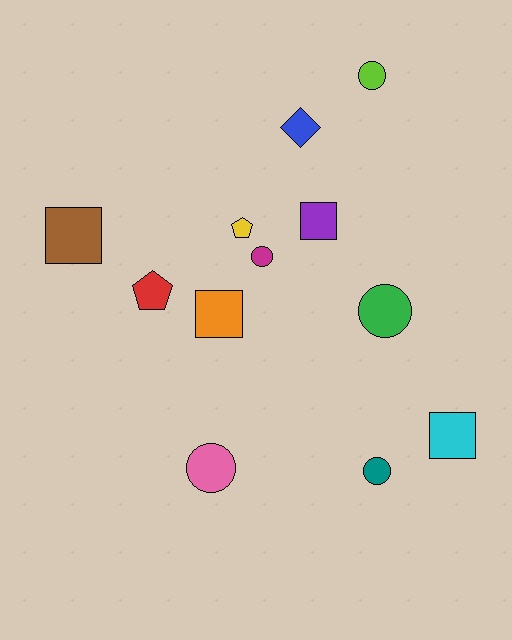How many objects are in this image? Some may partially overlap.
There are 12 objects.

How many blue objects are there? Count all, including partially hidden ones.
There is 1 blue object.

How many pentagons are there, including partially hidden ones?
There are 2 pentagons.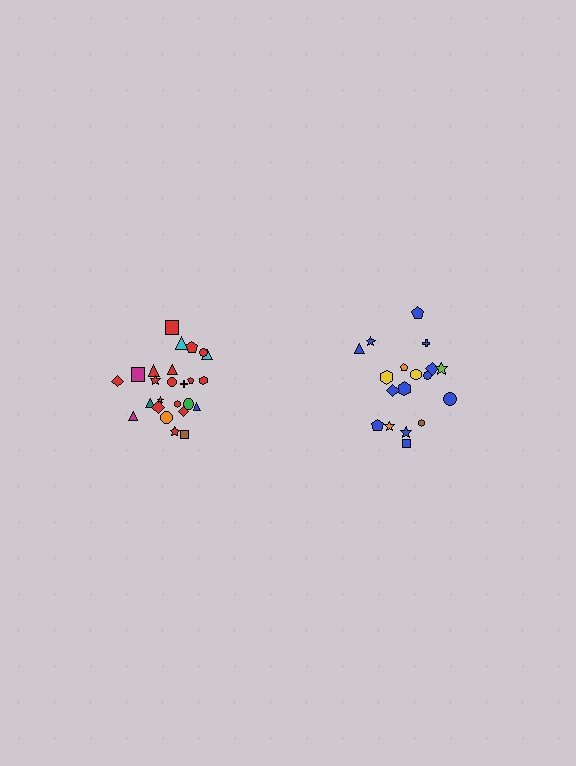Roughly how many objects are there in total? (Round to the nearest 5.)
Roughly 45 objects in total.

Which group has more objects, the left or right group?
The left group.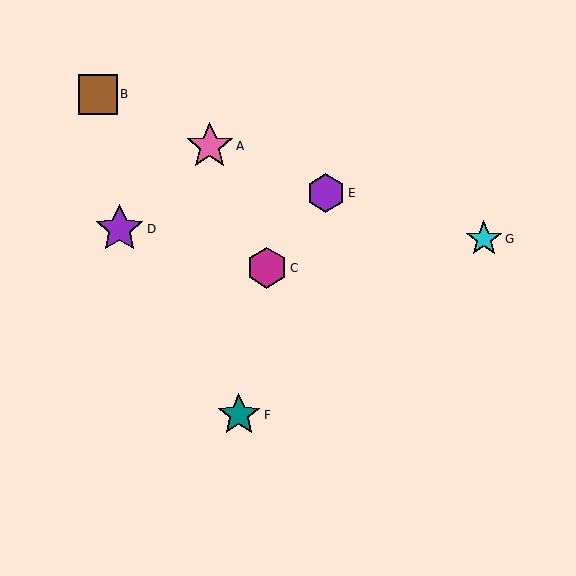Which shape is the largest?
The purple star (labeled D) is the largest.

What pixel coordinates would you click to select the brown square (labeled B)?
Click at (98, 94) to select the brown square B.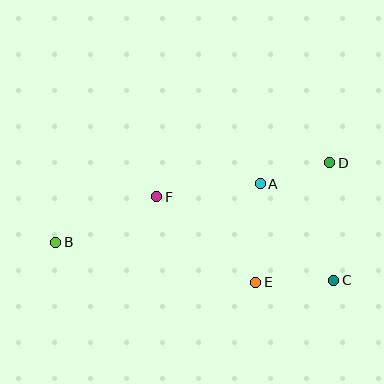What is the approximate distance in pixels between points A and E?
The distance between A and E is approximately 99 pixels.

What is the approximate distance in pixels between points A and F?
The distance between A and F is approximately 105 pixels.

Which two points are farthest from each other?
Points B and D are farthest from each other.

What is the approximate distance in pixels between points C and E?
The distance between C and E is approximately 78 pixels.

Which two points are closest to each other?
Points A and D are closest to each other.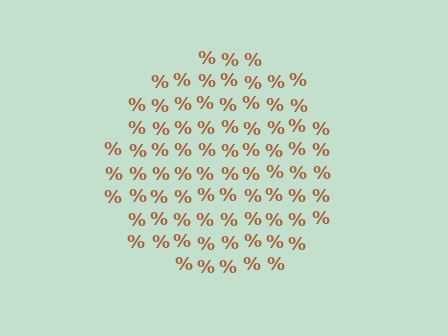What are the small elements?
The small elements are percent signs.